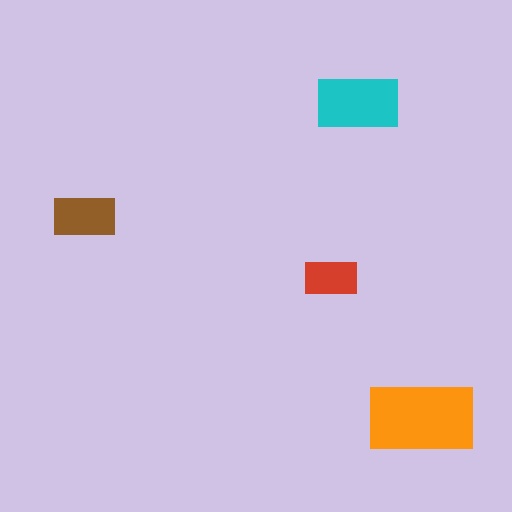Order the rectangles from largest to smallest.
the orange one, the cyan one, the brown one, the red one.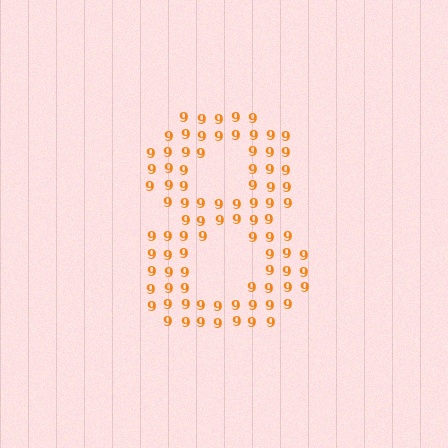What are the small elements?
The small elements are digit 9's.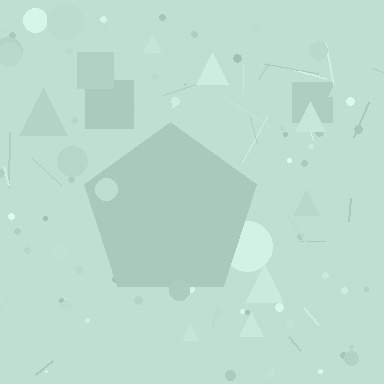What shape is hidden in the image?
A pentagon is hidden in the image.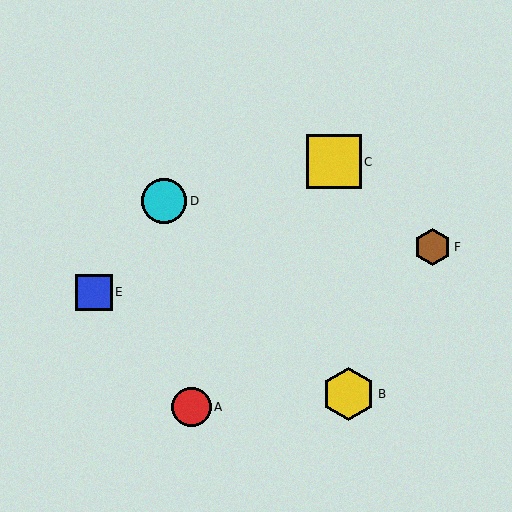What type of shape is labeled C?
Shape C is a yellow square.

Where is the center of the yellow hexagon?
The center of the yellow hexagon is at (349, 394).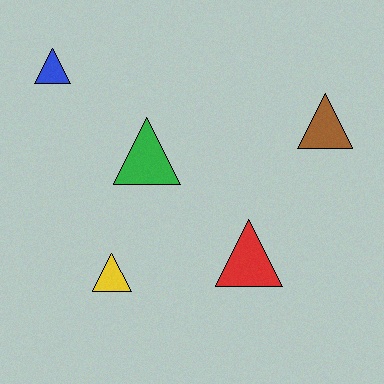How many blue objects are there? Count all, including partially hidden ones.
There is 1 blue object.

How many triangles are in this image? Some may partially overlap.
There are 5 triangles.